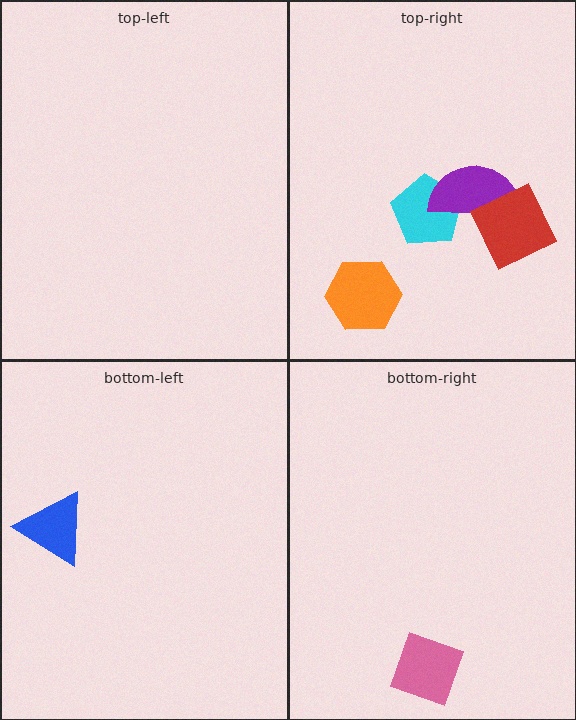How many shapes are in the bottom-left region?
1.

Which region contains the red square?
The top-right region.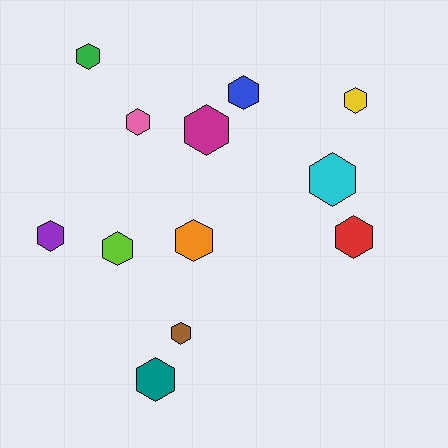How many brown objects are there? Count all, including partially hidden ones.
There is 1 brown object.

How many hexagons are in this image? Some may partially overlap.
There are 12 hexagons.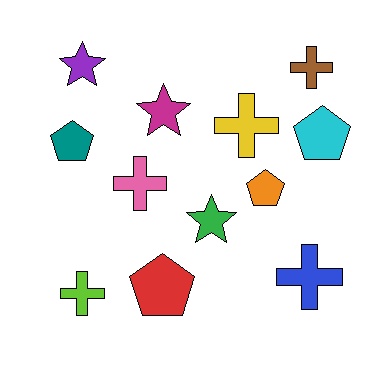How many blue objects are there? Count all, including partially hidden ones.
There is 1 blue object.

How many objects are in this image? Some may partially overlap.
There are 12 objects.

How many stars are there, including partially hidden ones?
There are 3 stars.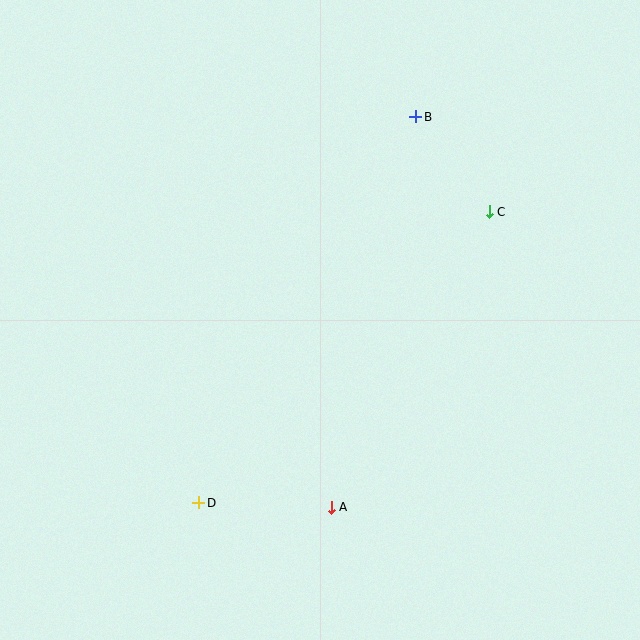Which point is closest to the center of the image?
Point A at (331, 507) is closest to the center.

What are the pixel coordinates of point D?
Point D is at (199, 503).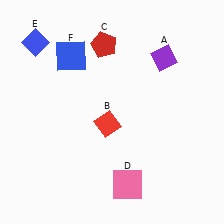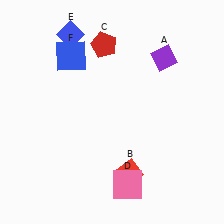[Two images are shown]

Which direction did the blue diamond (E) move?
The blue diamond (E) moved right.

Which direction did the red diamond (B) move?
The red diamond (B) moved down.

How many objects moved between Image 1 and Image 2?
2 objects moved between the two images.